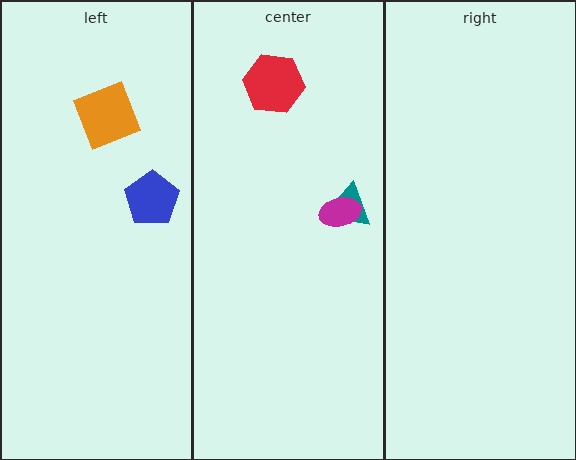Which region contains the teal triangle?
The center region.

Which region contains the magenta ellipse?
The center region.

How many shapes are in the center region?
3.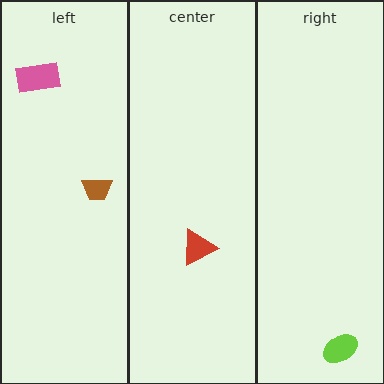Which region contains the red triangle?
The center region.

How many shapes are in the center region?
1.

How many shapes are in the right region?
1.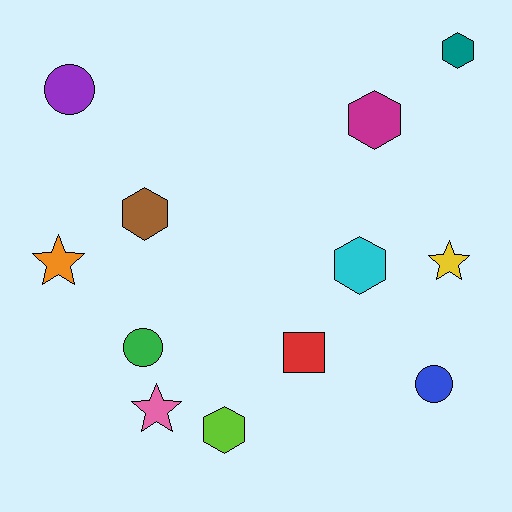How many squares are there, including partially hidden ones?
There is 1 square.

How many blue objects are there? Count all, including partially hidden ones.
There is 1 blue object.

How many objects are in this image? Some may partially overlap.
There are 12 objects.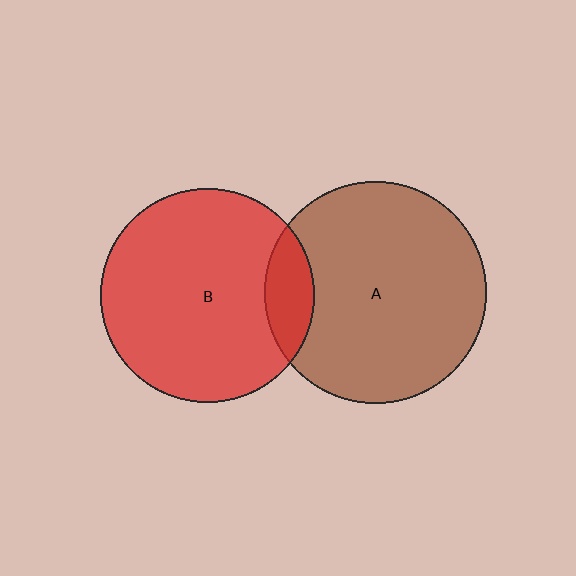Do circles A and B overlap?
Yes.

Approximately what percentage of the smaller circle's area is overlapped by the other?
Approximately 15%.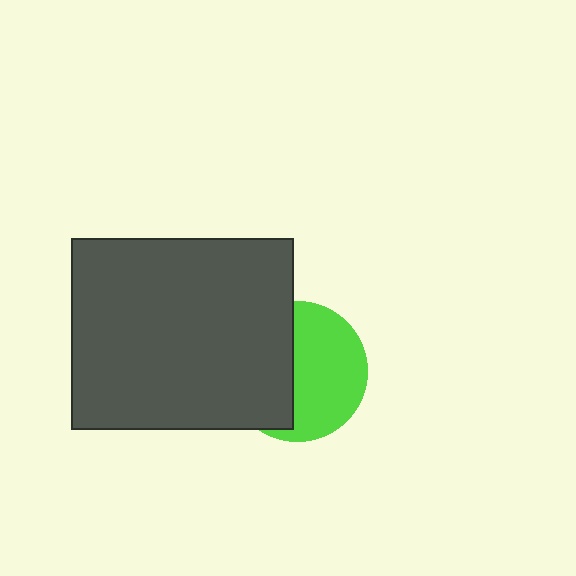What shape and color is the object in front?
The object in front is a dark gray rectangle.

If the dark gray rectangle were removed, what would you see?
You would see the complete lime circle.